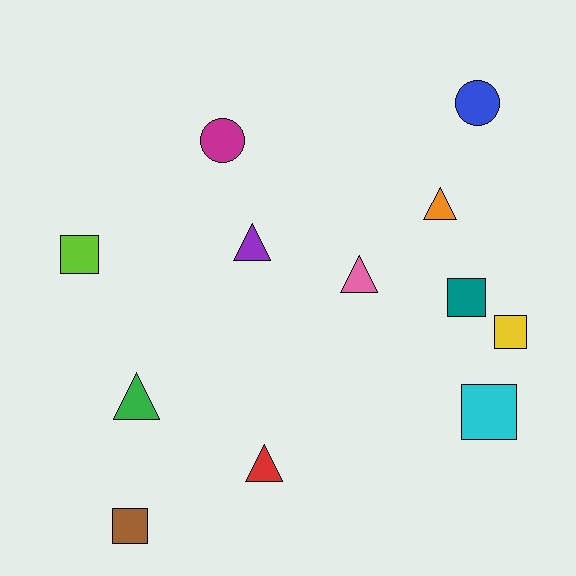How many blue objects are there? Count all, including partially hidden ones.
There is 1 blue object.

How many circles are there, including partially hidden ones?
There are 2 circles.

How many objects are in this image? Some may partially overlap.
There are 12 objects.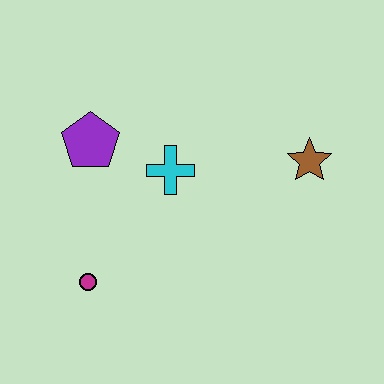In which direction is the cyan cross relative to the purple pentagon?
The cyan cross is to the right of the purple pentagon.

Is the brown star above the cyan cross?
Yes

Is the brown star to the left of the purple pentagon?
No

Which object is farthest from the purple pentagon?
The brown star is farthest from the purple pentagon.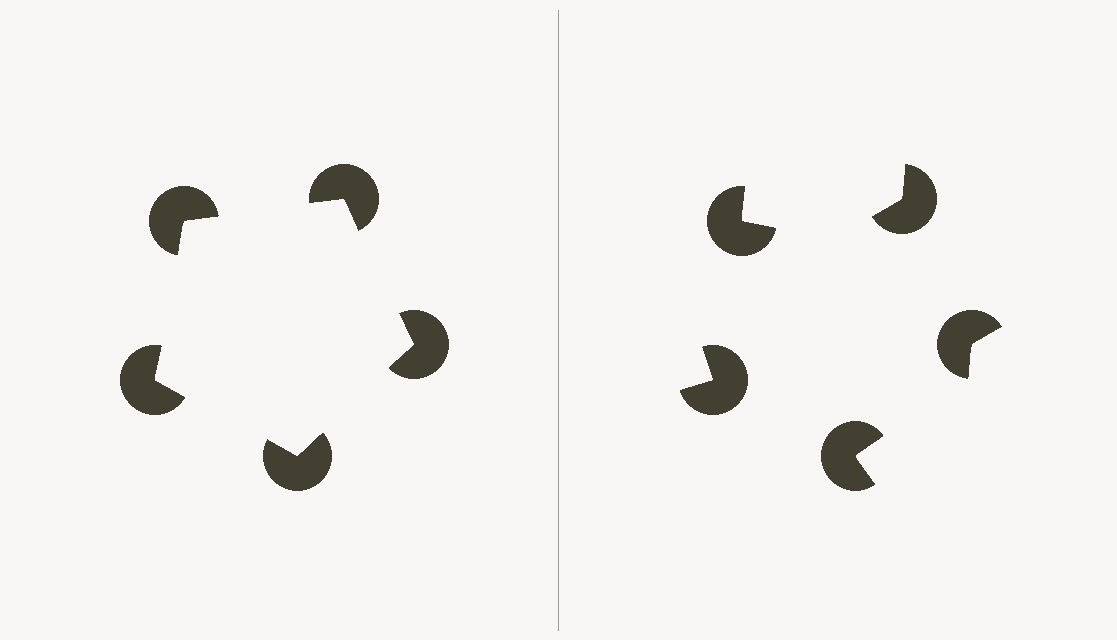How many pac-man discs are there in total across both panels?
10 — 5 on each side.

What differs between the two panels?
The pac-man discs are positioned identically on both sides; only the wedge orientations differ. On the left they align to a pentagon; on the right they are misaligned.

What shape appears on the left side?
An illusory pentagon.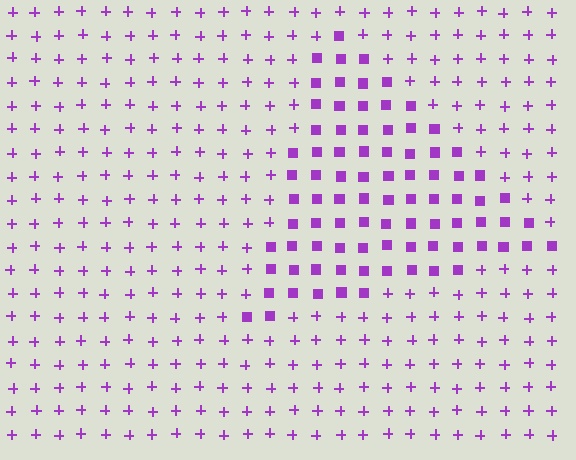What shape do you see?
I see a triangle.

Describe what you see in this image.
The image is filled with small purple elements arranged in a uniform grid. A triangle-shaped region contains squares, while the surrounding area contains plus signs. The boundary is defined purely by the change in element shape.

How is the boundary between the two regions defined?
The boundary is defined by a change in element shape: squares inside vs. plus signs outside. All elements share the same color and spacing.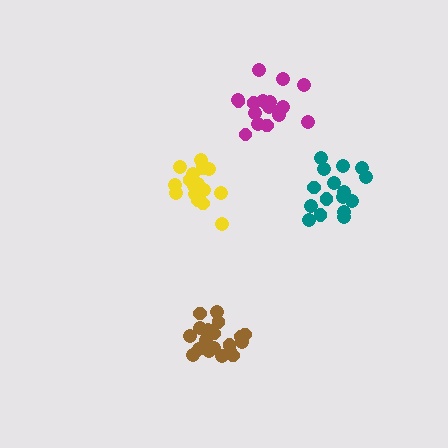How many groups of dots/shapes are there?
There are 4 groups.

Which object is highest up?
The magenta cluster is topmost.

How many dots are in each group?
Group 1: 16 dots, Group 2: 16 dots, Group 3: 16 dots, Group 4: 19 dots (67 total).